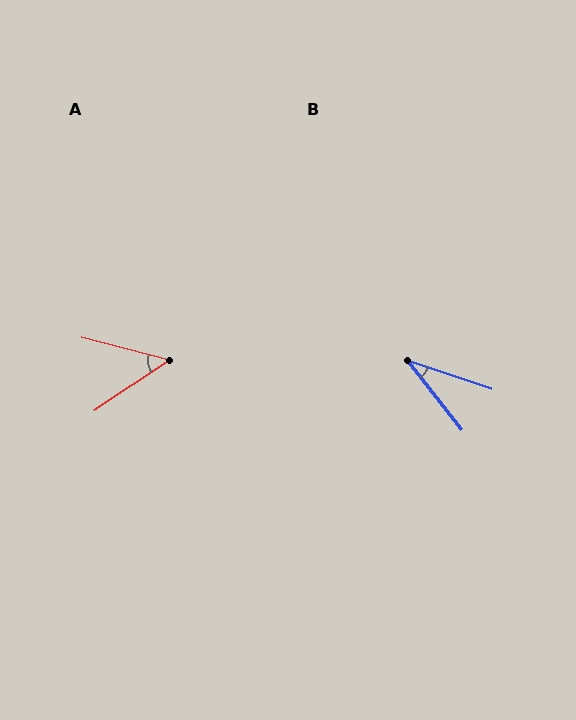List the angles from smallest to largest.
B (33°), A (48°).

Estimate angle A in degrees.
Approximately 48 degrees.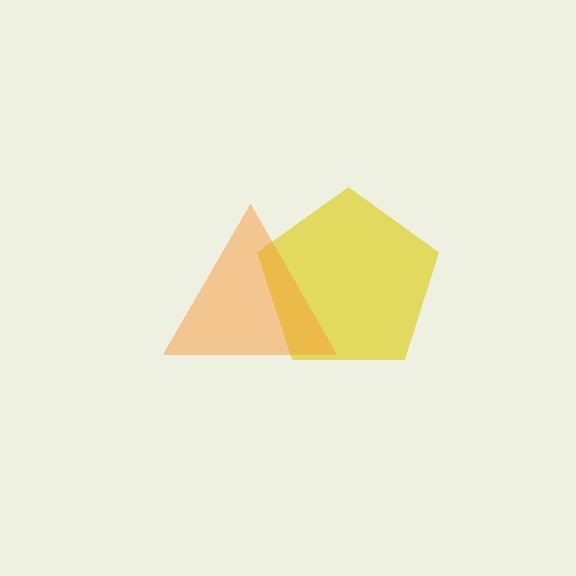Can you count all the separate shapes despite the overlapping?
Yes, there are 2 separate shapes.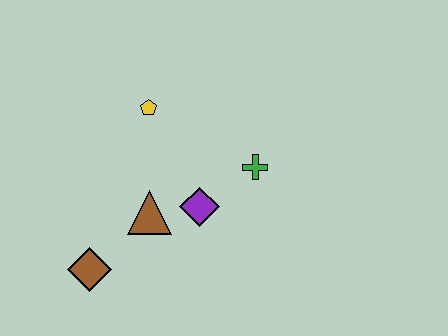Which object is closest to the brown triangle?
The purple diamond is closest to the brown triangle.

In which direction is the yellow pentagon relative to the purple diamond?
The yellow pentagon is above the purple diamond.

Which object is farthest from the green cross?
The brown diamond is farthest from the green cross.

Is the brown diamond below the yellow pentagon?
Yes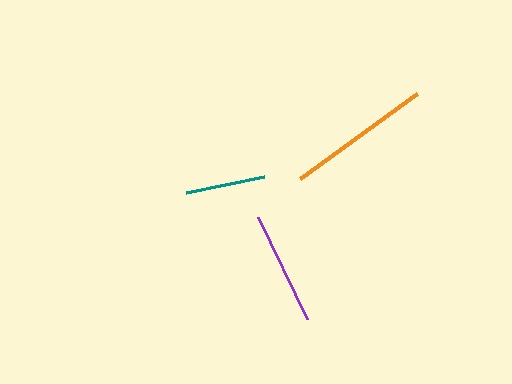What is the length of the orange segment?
The orange segment is approximately 145 pixels long.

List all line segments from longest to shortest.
From longest to shortest: orange, purple, teal.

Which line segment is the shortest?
The teal line is the shortest at approximately 79 pixels.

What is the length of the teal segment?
The teal segment is approximately 79 pixels long.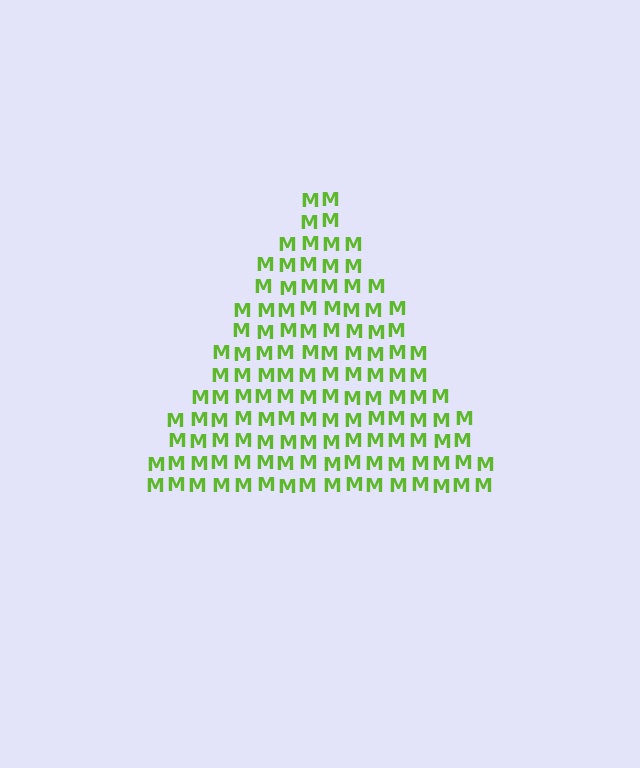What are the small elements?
The small elements are letter M's.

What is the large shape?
The large shape is a triangle.